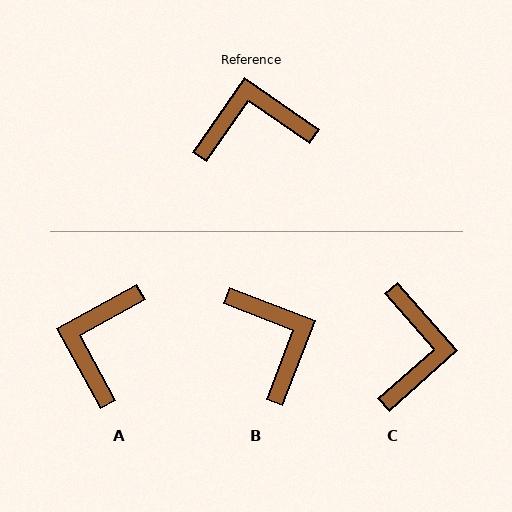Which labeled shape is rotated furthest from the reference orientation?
C, about 104 degrees away.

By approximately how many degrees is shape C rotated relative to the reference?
Approximately 104 degrees clockwise.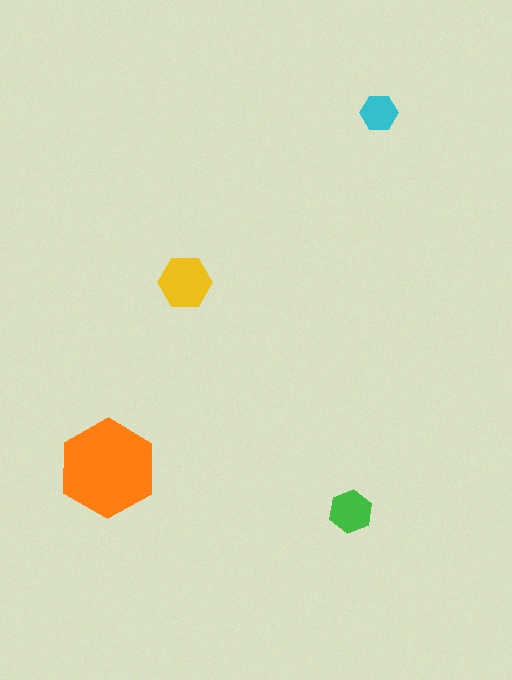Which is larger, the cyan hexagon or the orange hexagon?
The orange one.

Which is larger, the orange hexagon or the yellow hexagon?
The orange one.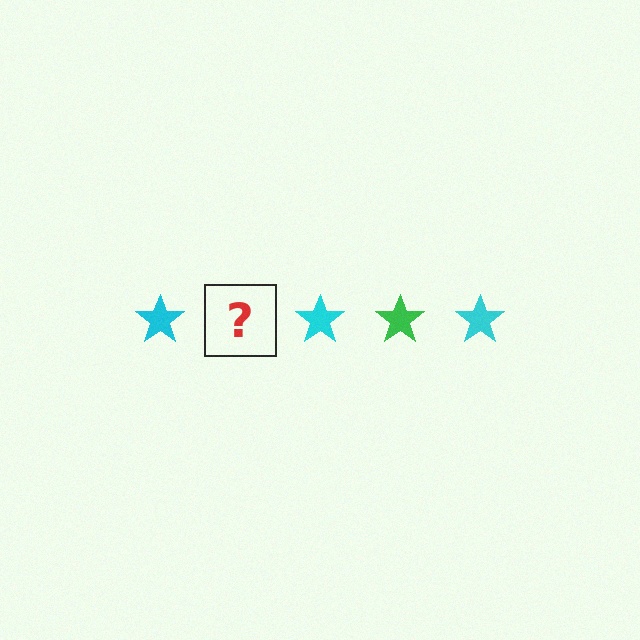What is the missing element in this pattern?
The missing element is a green star.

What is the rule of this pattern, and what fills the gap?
The rule is that the pattern cycles through cyan, green stars. The gap should be filled with a green star.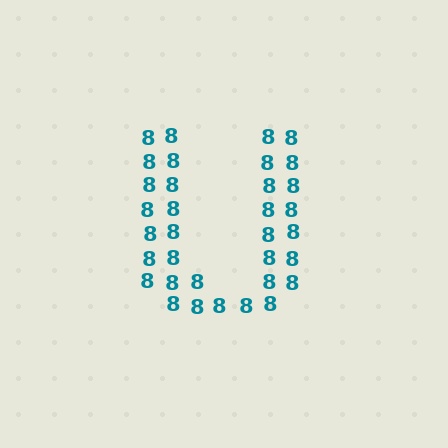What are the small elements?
The small elements are digit 8's.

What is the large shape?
The large shape is the letter U.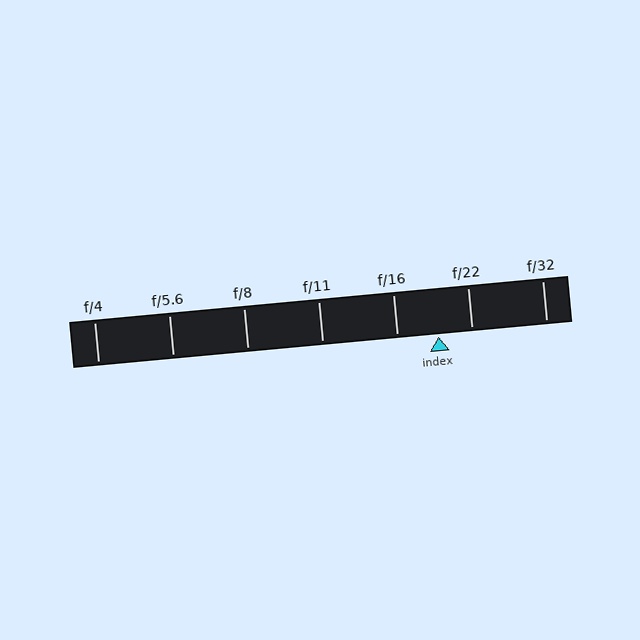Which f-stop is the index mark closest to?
The index mark is closest to f/22.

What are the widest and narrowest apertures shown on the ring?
The widest aperture shown is f/4 and the narrowest is f/32.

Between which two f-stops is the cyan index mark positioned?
The index mark is between f/16 and f/22.